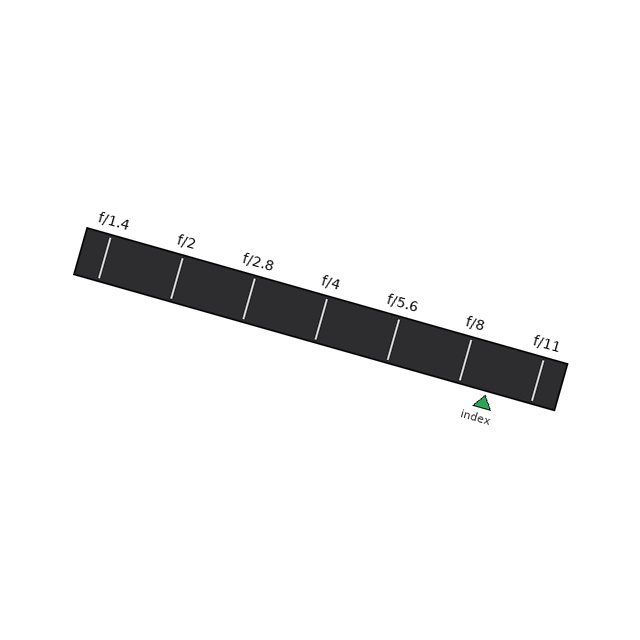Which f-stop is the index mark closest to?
The index mark is closest to f/8.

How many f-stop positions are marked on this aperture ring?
There are 7 f-stop positions marked.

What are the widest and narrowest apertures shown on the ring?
The widest aperture shown is f/1.4 and the narrowest is f/11.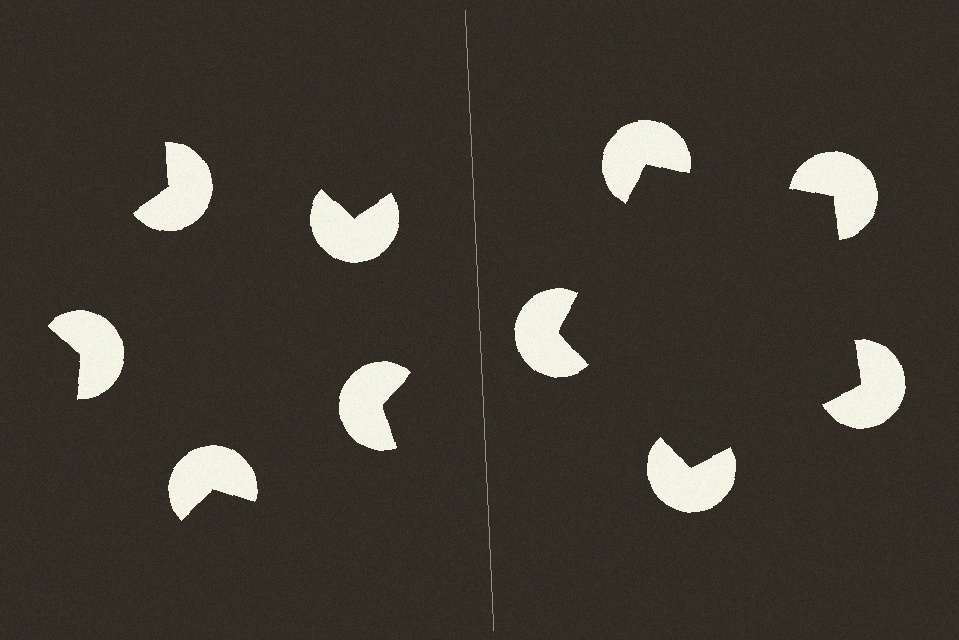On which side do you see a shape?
An illusory pentagon appears on the right side. On the left side the wedge cuts are rotated, so no coherent shape forms.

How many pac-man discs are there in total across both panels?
10 — 5 on each side.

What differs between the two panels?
The pac-man discs are positioned identically on both sides; only the wedge orientations differ. On the right they align to a pentagon; on the left they are misaligned.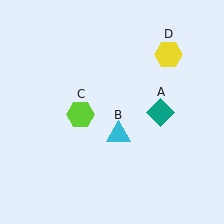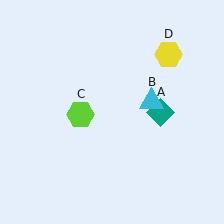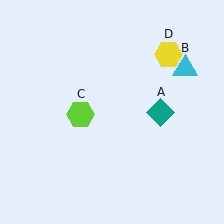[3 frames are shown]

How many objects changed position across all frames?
1 object changed position: cyan triangle (object B).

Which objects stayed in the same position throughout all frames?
Teal diamond (object A) and lime hexagon (object C) and yellow hexagon (object D) remained stationary.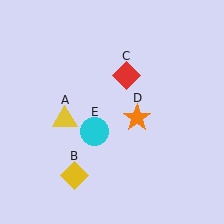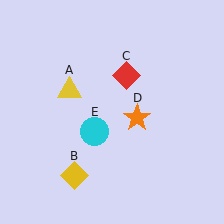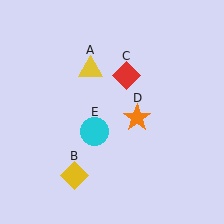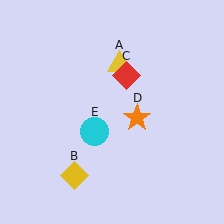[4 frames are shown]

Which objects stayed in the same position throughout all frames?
Yellow diamond (object B) and red diamond (object C) and orange star (object D) and cyan circle (object E) remained stationary.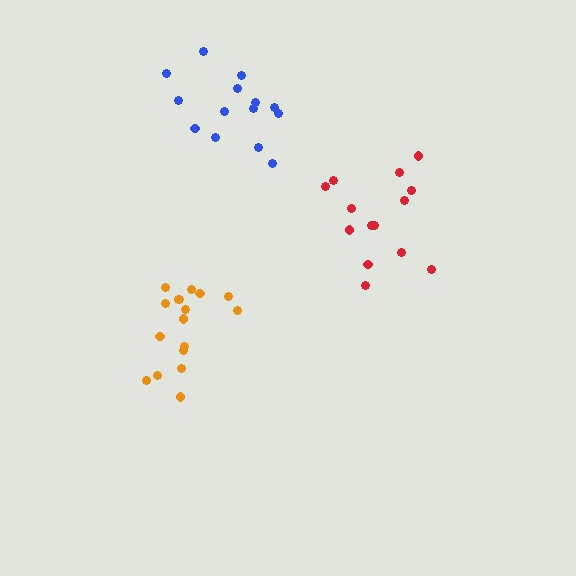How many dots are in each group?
Group 1: 14 dots, Group 2: 17 dots, Group 3: 14 dots (45 total).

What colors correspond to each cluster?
The clusters are colored: blue, orange, red.